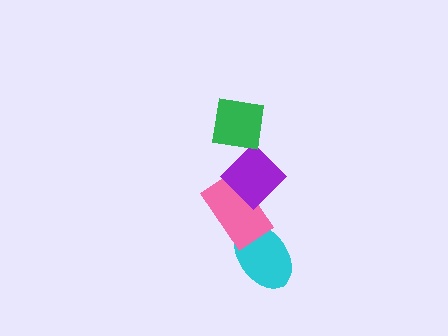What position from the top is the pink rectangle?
The pink rectangle is 3rd from the top.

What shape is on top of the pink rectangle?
The purple diamond is on top of the pink rectangle.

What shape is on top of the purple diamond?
The green square is on top of the purple diamond.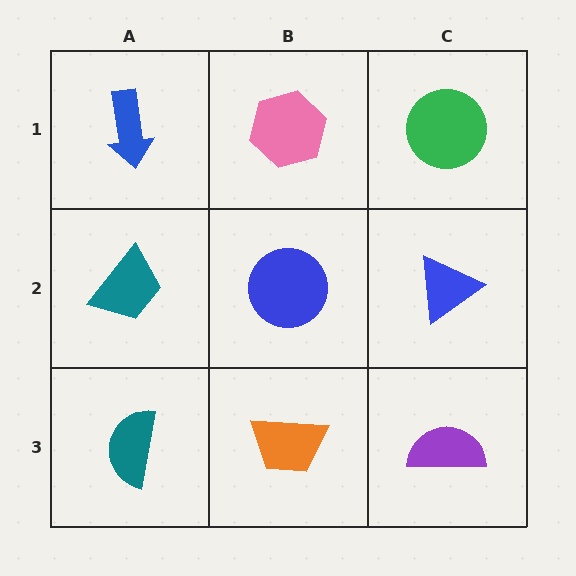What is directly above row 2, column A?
A blue arrow.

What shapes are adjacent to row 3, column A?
A teal trapezoid (row 2, column A), an orange trapezoid (row 3, column B).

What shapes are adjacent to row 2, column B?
A pink hexagon (row 1, column B), an orange trapezoid (row 3, column B), a teal trapezoid (row 2, column A), a blue triangle (row 2, column C).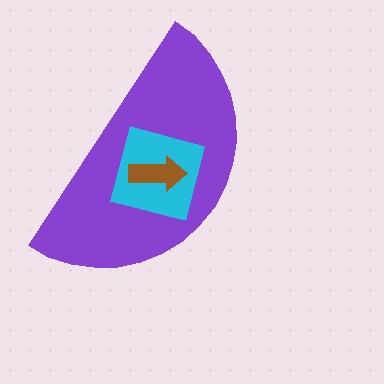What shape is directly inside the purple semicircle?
The cyan square.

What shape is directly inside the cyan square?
The brown arrow.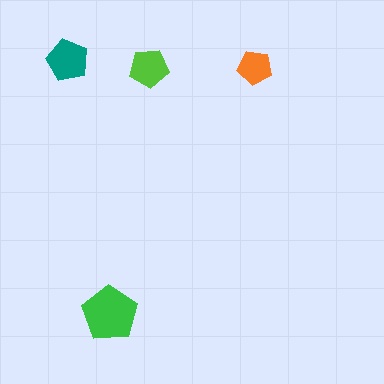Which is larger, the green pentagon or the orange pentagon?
The green one.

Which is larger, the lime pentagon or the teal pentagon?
The teal one.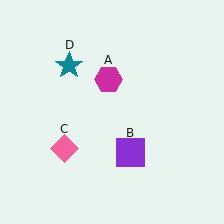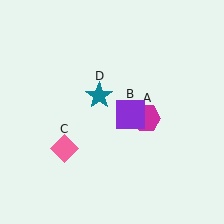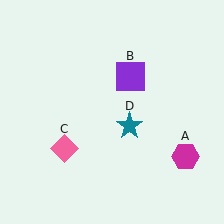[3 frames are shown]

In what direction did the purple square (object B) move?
The purple square (object B) moved up.